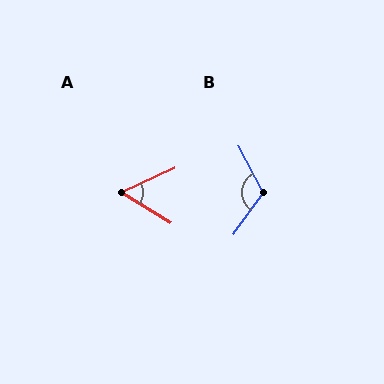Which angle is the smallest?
A, at approximately 56 degrees.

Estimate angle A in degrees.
Approximately 56 degrees.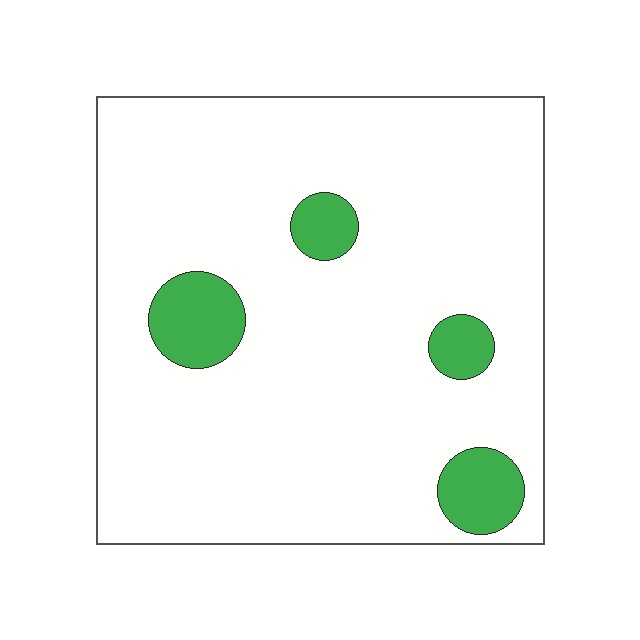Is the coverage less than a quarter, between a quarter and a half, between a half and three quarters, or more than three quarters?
Less than a quarter.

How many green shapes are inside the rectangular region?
4.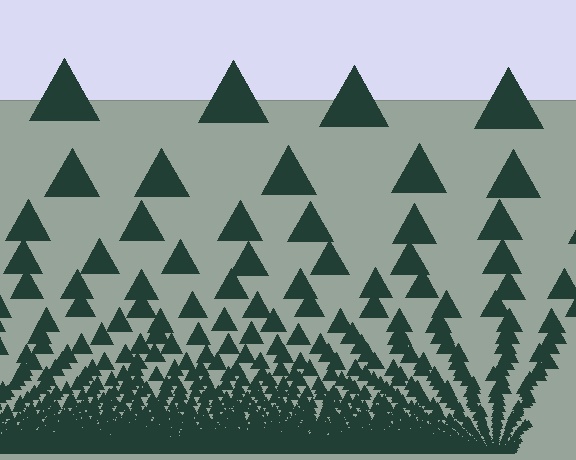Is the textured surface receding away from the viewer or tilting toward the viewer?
The surface appears to tilt toward the viewer. Texture elements get larger and sparser toward the top.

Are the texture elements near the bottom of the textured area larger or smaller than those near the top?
Smaller. The gradient is inverted — elements near the bottom are smaller and denser.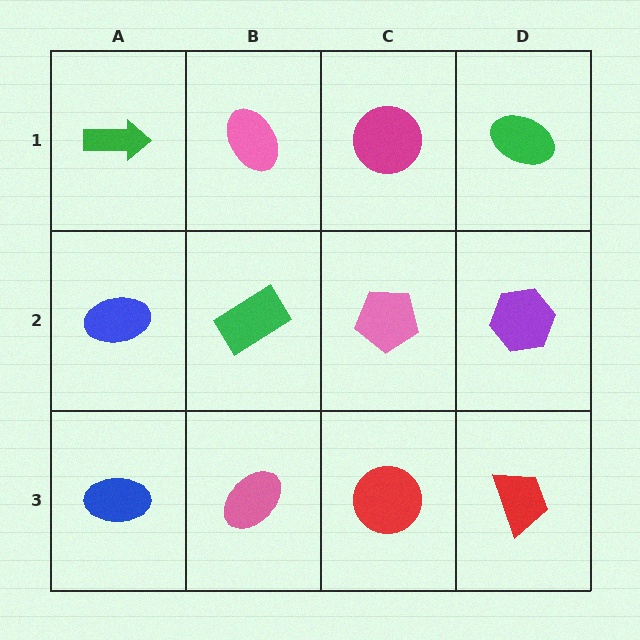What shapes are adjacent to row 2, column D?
A green ellipse (row 1, column D), a red trapezoid (row 3, column D), a pink pentagon (row 2, column C).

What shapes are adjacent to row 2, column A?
A green arrow (row 1, column A), a blue ellipse (row 3, column A), a green rectangle (row 2, column B).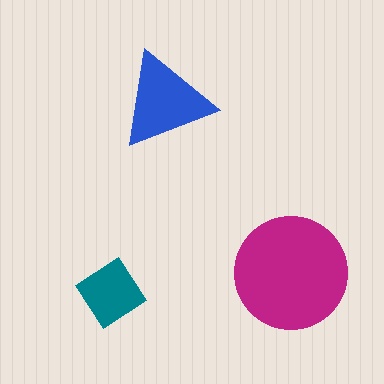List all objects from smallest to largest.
The teal diamond, the blue triangle, the magenta circle.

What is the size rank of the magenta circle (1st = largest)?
1st.